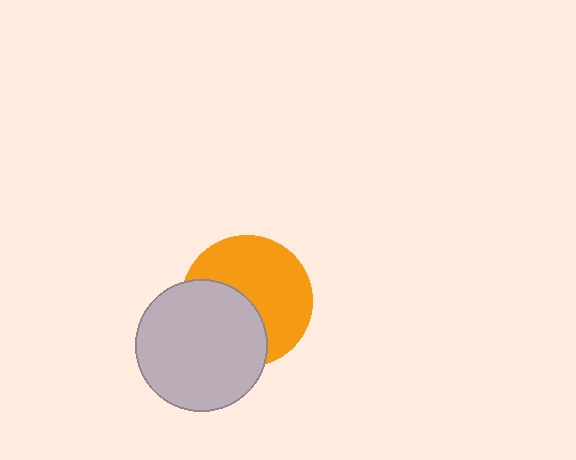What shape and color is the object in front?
The object in front is a light gray circle.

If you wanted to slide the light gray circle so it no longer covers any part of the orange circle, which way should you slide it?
Slide it toward the lower-left — that is the most direct way to separate the two shapes.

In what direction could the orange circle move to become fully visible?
The orange circle could move toward the upper-right. That would shift it out from behind the light gray circle entirely.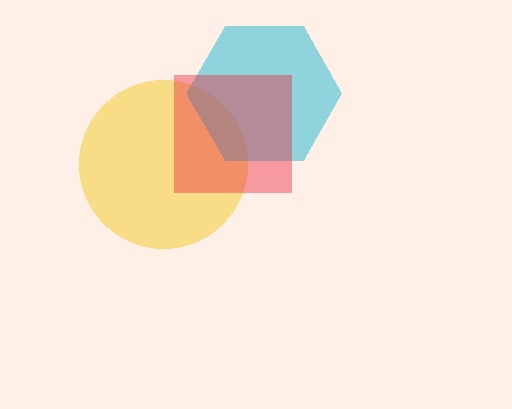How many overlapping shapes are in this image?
There are 3 overlapping shapes in the image.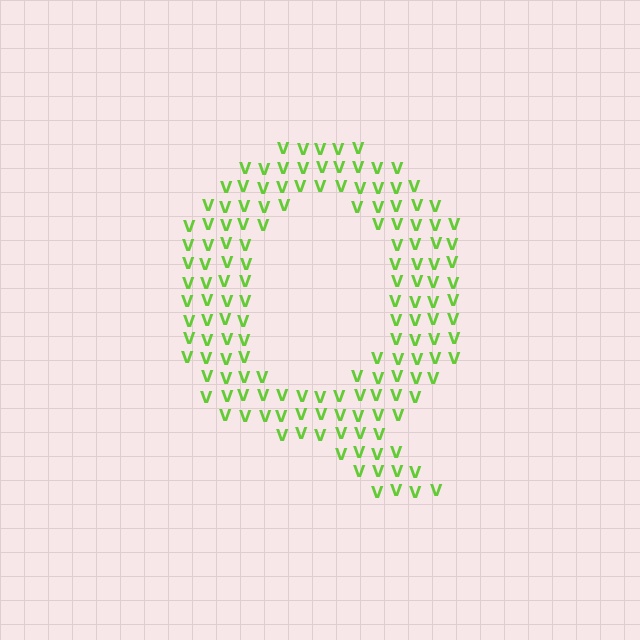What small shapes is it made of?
It is made of small letter V's.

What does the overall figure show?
The overall figure shows the letter Q.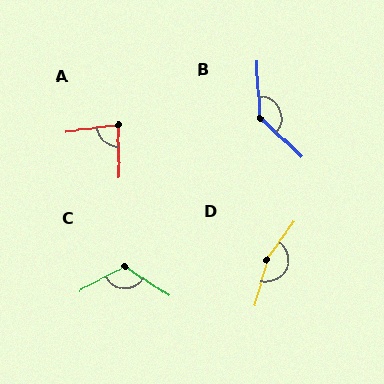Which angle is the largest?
D, at approximately 159 degrees.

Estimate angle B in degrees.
Approximately 135 degrees.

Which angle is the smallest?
A, at approximately 84 degrees.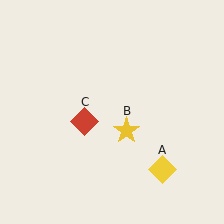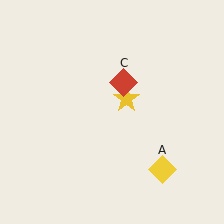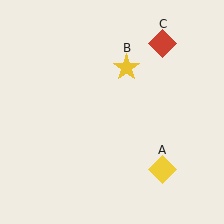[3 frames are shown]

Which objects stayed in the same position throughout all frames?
Yellow diamond (object A) remained stationary.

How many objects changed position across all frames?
2 objects changed position: yellow star (object B), red diamond (object C).